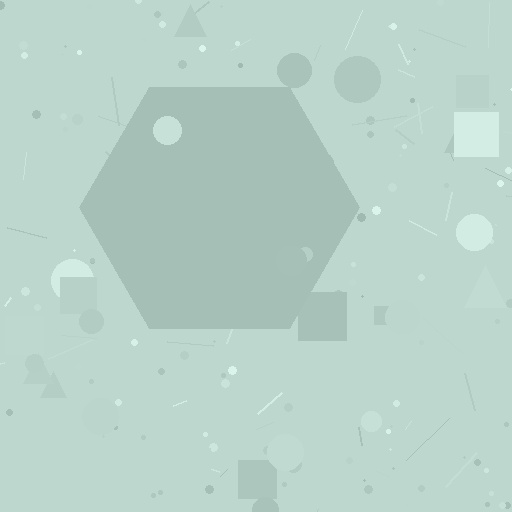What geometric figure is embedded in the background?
A hexagon is embedded in the background.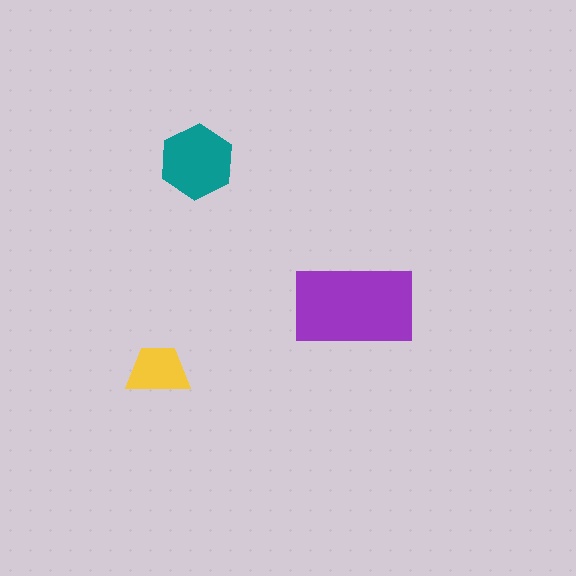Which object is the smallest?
The yellow trapezoid.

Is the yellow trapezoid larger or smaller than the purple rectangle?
Smaller.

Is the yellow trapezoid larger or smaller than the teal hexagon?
Smaller.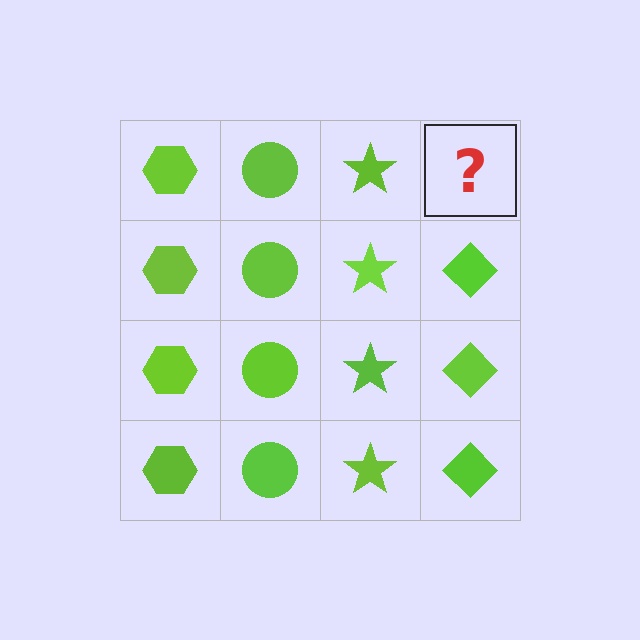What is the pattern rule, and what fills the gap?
The rule is that each column has a consistent shape. The gap should be filled with a lime diamond.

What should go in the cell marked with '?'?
The missing cell should contain a lime diamond.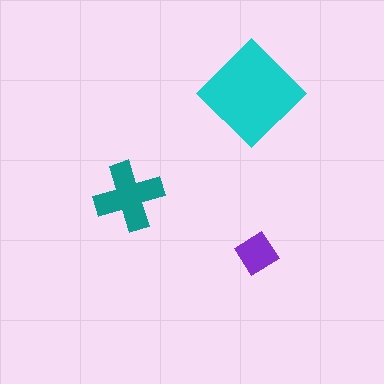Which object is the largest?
The cyan diamond.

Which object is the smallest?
The purple diamond.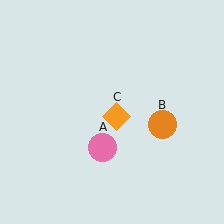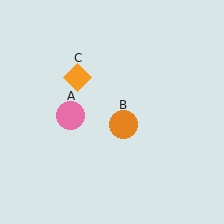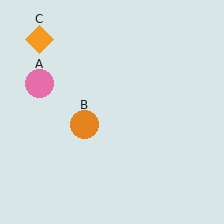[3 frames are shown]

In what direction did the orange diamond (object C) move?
The orange diamond (object C) moved up and to the left.